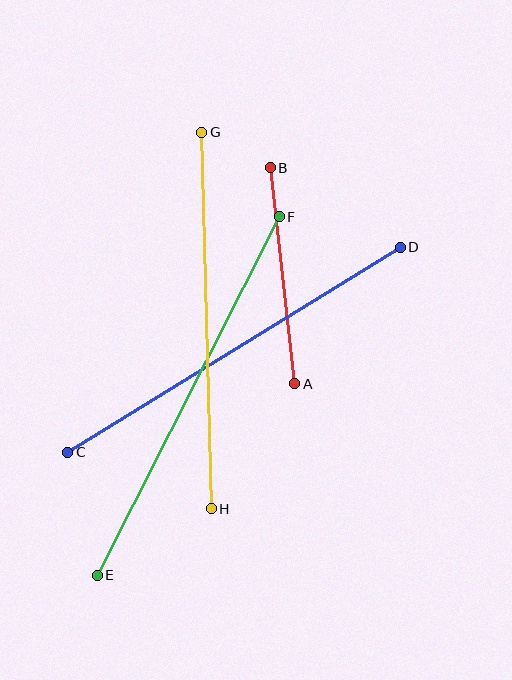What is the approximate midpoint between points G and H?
The midpoint is at approximately (207, 321) pixels.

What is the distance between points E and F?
The distance is approximately 402 pixels.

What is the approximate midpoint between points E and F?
The midpoint is at approximately (188, 396) pixels.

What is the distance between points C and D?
The distance is approximately 391 pixels.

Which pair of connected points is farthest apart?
Points E and F are farthest apart.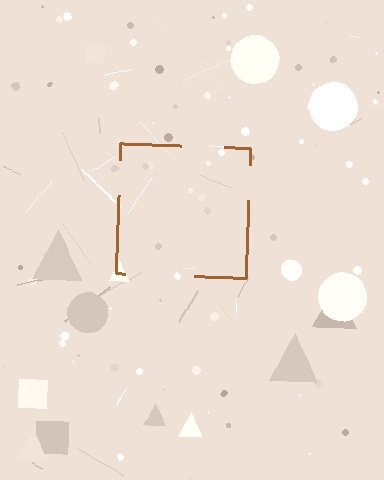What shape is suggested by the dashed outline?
The dashed outline suggests a square.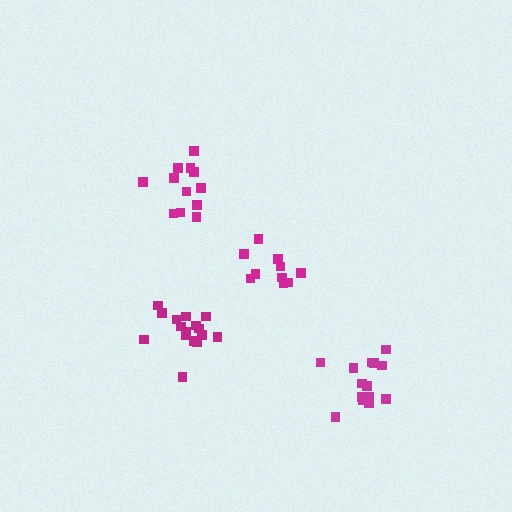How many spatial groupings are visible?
There are 4 spatial groupings.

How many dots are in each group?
Group 1: 16 dots, Group 2: 10 dots, Group 3: 12 dots, Group 4: 15 dots (53 total).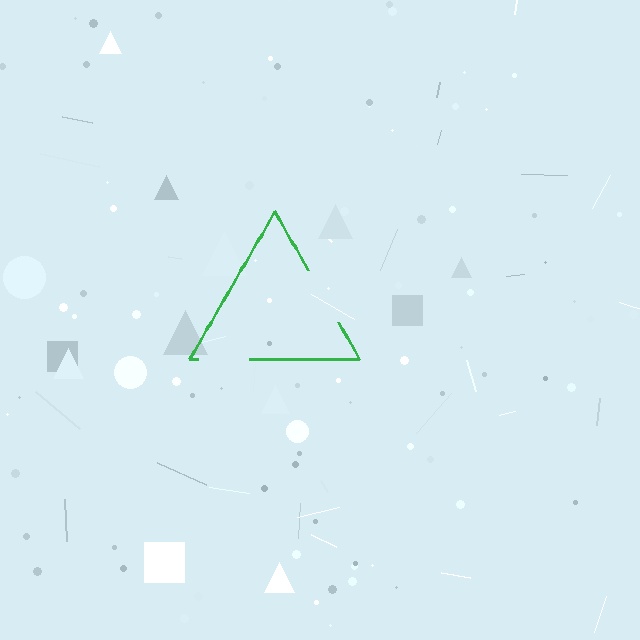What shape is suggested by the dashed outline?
The dashed outline suggests a triangle.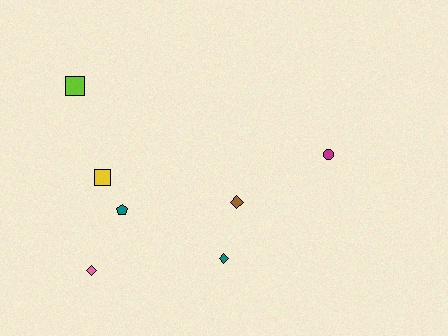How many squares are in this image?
There are 2 squares.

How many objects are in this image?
There are 7 objects.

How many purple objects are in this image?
There are no purple objects.